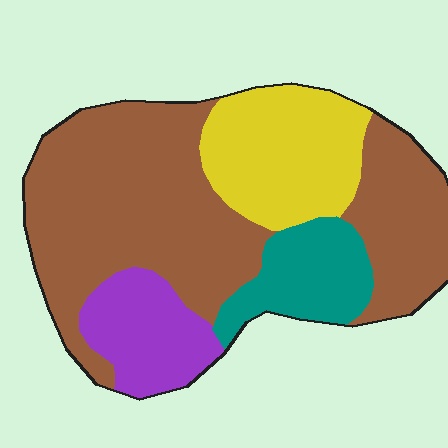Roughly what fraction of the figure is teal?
Teal takes up less than a quarter of the figure.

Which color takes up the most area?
Brown, at roughly 55%.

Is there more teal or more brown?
Brown.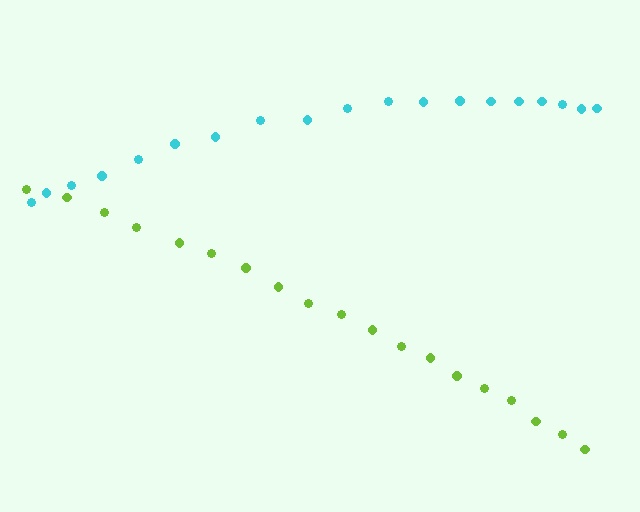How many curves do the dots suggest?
There are 2 distinct paths.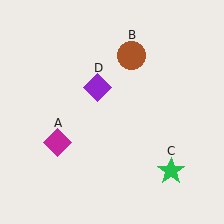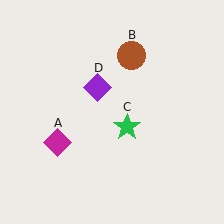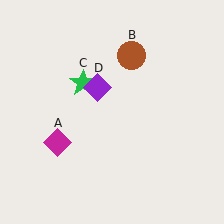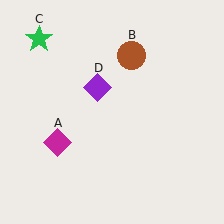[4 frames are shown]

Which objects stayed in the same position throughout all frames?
Magenta diamond (object A) and brown circle (object B) and purple diamond (object D) remained stationary.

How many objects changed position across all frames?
1 object changed position: green star (object C).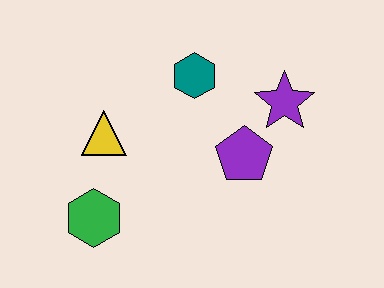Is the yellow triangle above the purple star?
No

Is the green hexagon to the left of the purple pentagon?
Yes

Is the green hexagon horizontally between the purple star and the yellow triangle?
No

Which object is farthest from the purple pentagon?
The green hexagon is farthest from the purple pentagon.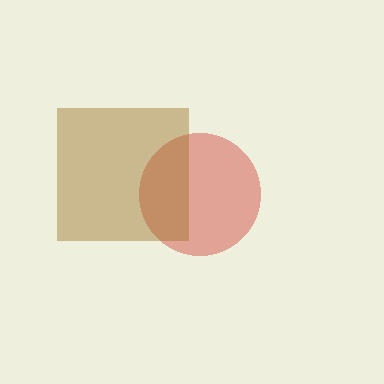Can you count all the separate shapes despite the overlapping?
Yes, there are 2 separate shapes.